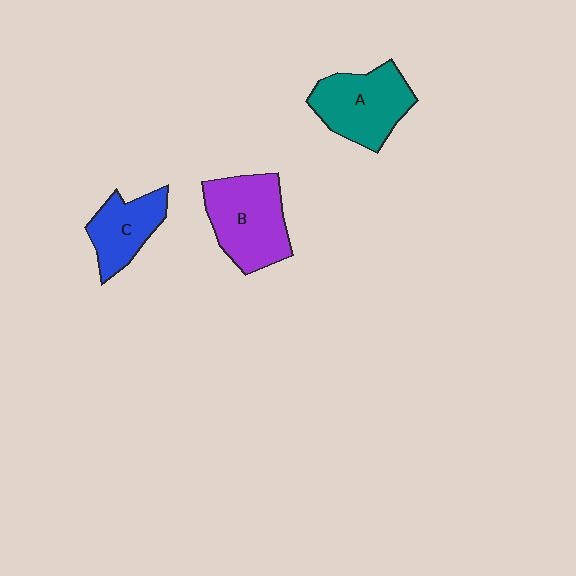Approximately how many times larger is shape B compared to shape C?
Approximately 1.5 times.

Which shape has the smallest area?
Shape C (blue).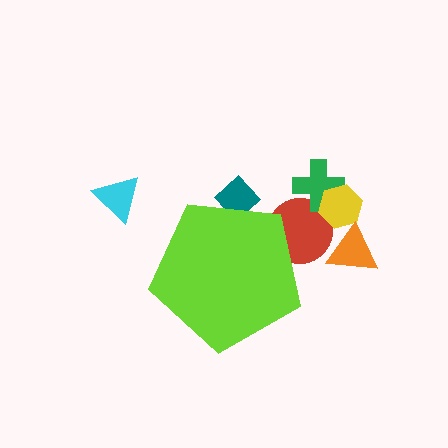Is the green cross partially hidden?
No, the green cross is fully visible.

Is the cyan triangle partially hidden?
No, the cyan triangle is fully visible.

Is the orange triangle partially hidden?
No, the orange triangle is fully visible.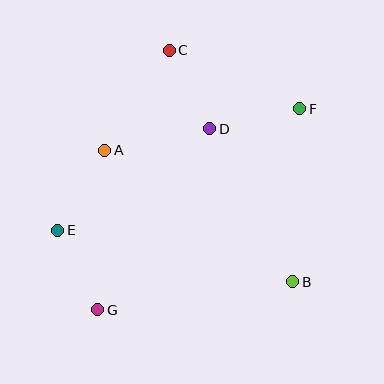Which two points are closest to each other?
Points C and D are closest to each other.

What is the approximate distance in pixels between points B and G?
The distance between B and G is approximately 197 pixels.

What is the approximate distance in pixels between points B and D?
The distance between B and D is approximately 174 pixels.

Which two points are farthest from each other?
Points F and G are farthest from each other.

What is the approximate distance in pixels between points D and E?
The distance between D and E is approximately 183 pixels.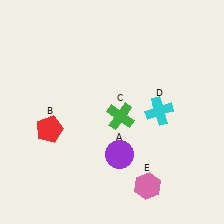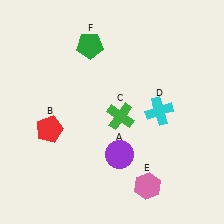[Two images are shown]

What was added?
A green pentagon (F) was added in Image 2.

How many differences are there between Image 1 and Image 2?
There is 1 difference between the two images.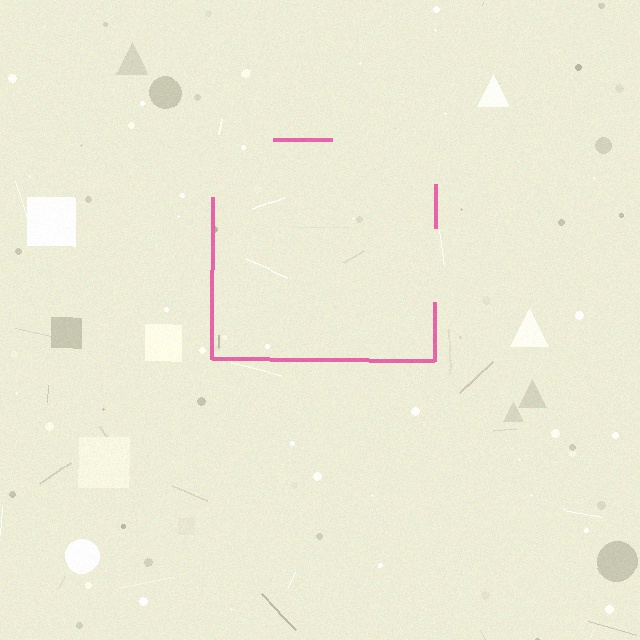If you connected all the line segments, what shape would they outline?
They would outline a square.